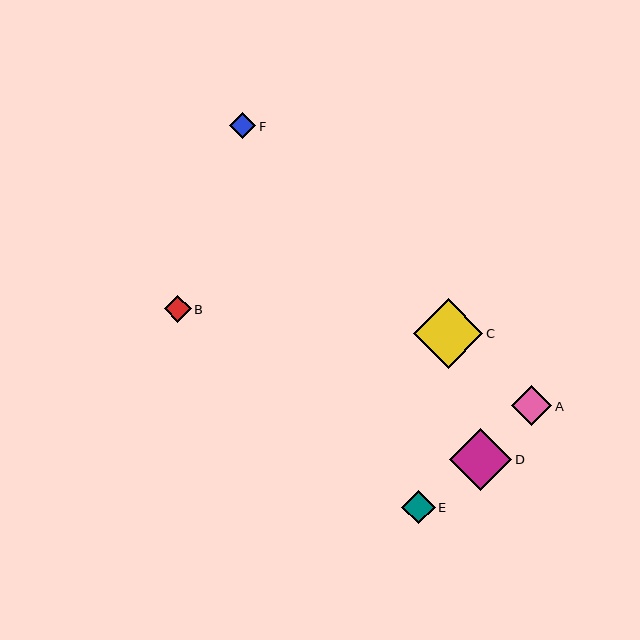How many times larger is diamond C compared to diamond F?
Diamond C is approximately 2.6 times the size of diamond F.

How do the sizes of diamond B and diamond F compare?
Diamond B and diamond F are approximately the same size.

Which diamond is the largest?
Diamond C is the largest with a size of approximately 70 pixels.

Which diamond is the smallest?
Diamond F is the smallest with a size of approximately 27 pixels.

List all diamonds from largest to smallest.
From largest to smallest: C, D, A, E, B, F.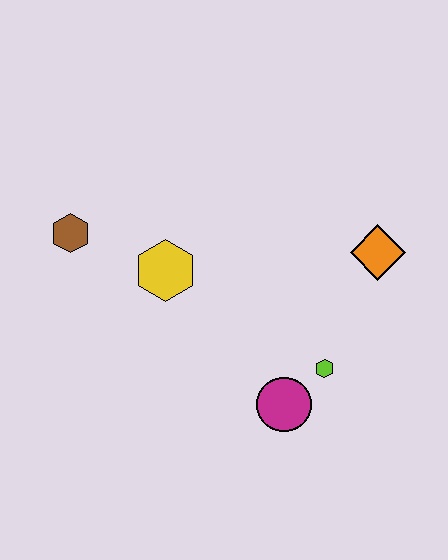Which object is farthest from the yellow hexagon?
The orange diamond is farthest from the yellow hexagon.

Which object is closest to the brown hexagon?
The yellow hexagon is closest to the brown hexagon.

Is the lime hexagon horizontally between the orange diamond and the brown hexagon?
Yes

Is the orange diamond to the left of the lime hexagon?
No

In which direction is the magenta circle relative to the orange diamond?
The magenta circle is below the orange diamond.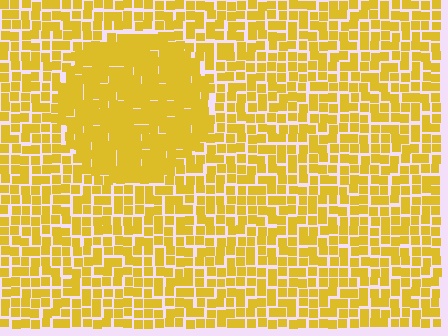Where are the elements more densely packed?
The elements are more densely packed inside the circle boundary.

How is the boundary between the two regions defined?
The boundary is defined by a change in element density (approximately 1.5x ratio). All elements are the same color, size, and shape.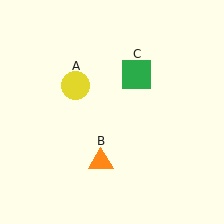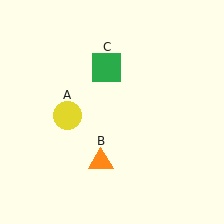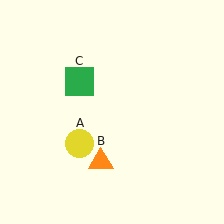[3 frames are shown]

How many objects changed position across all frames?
2 objects changed position: yellow circle (object A), green square (object C).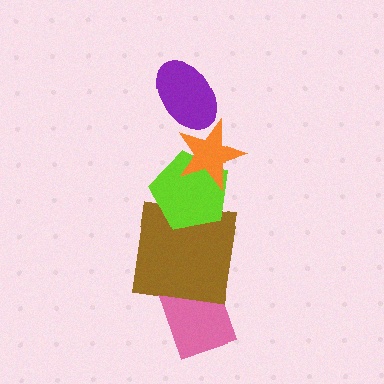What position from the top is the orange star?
The orange star is 2nd from the top.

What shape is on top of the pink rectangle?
The brown square is on top of the pink rectangle.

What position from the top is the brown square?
The brown square is 4th from the top.